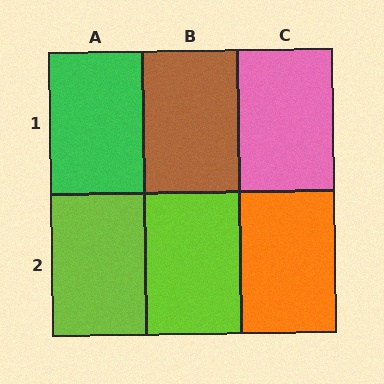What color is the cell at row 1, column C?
Pink.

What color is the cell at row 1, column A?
Green.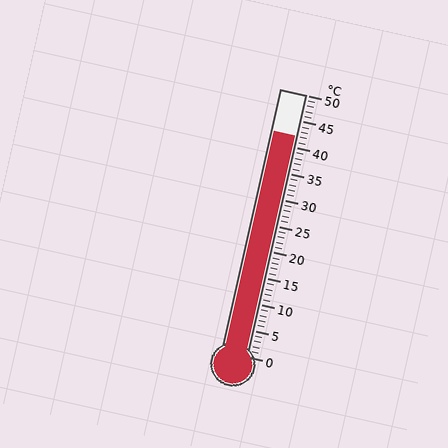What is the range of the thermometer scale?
The thermometer scale ranges from 0°C to 50°C.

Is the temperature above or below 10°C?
The temperature is above 10°C.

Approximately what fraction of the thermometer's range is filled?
The thermometer is filled to approximately 85% of its range.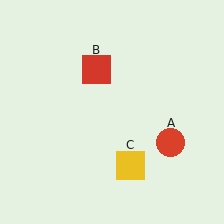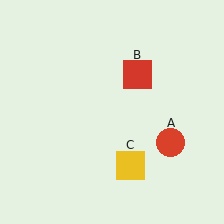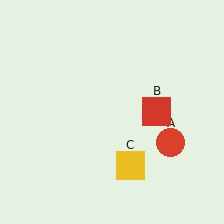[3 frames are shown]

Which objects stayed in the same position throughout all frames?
Red circle (object A) and yellow square (object C) remained stationary.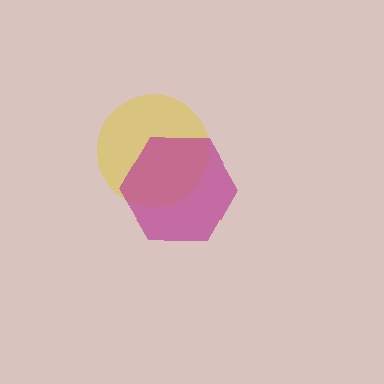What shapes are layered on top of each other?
The layered shapes are: a yellow circle, a magenta hexagon.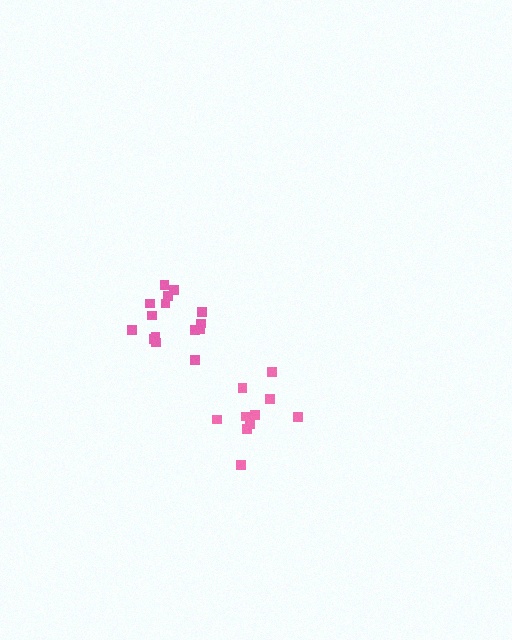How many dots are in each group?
Group 1: 10 dots, Group 2: 15 dots (25 total).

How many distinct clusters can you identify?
There are 2 distinct clusters.